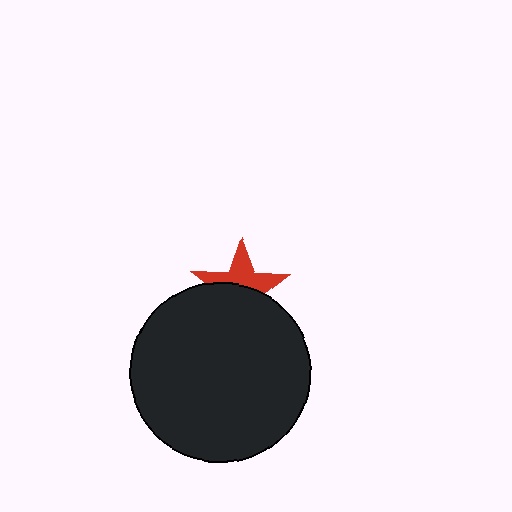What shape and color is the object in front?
The object in front is a black circle.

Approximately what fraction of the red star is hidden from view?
Roughly 53% of the red star is hidden behind the black circle.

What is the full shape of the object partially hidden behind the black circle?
The partially hidden object is a red star.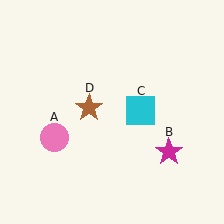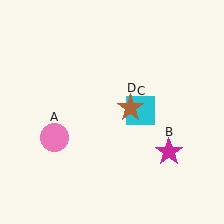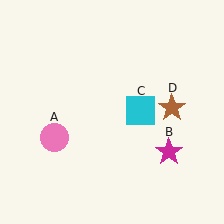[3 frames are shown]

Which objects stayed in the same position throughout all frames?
Pink circle (object A) and magenta star (object B) and cyan square (object C) remained stationary.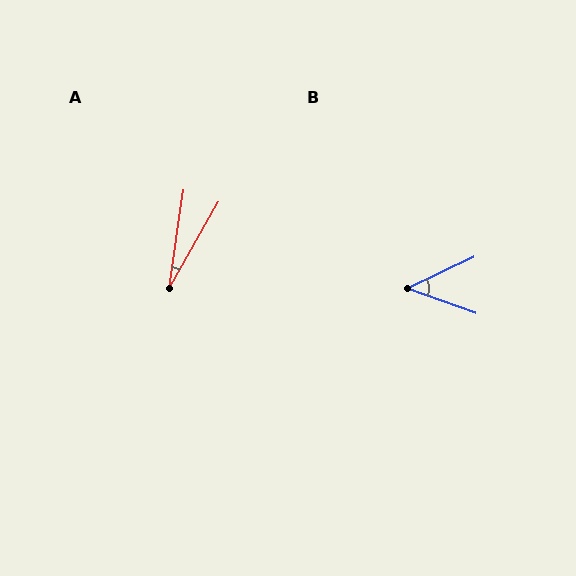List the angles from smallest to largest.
A (21°), B (45°).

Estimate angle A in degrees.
Approximately 21 degrees.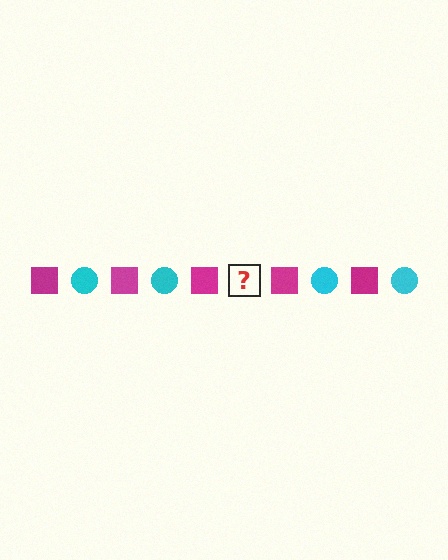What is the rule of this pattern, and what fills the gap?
The rule is that the pattern alternates between magenta square and cyan circle. The gap should be filled with a cyan circle.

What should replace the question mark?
The question mark should be replaced with a cyan circle.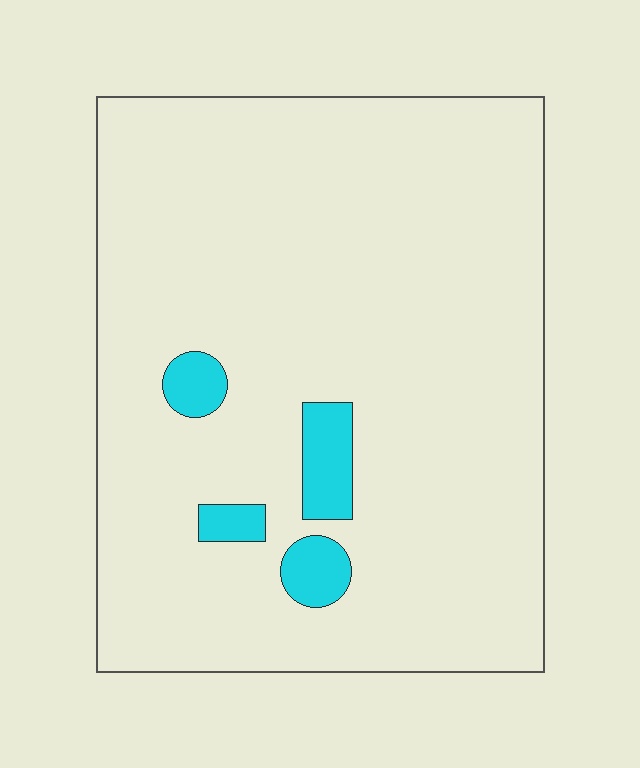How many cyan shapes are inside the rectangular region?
4.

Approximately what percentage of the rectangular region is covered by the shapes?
Approximately 5%.